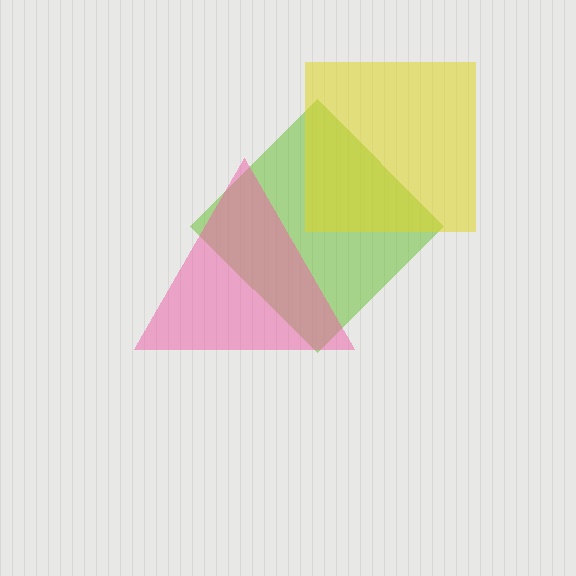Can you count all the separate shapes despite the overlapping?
Yes, there are 3 separate shapes.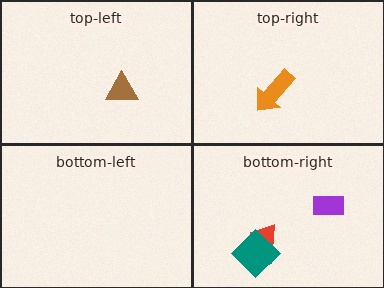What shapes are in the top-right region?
The orange arrow.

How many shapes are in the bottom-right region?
3.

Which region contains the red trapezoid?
The bottom-right region.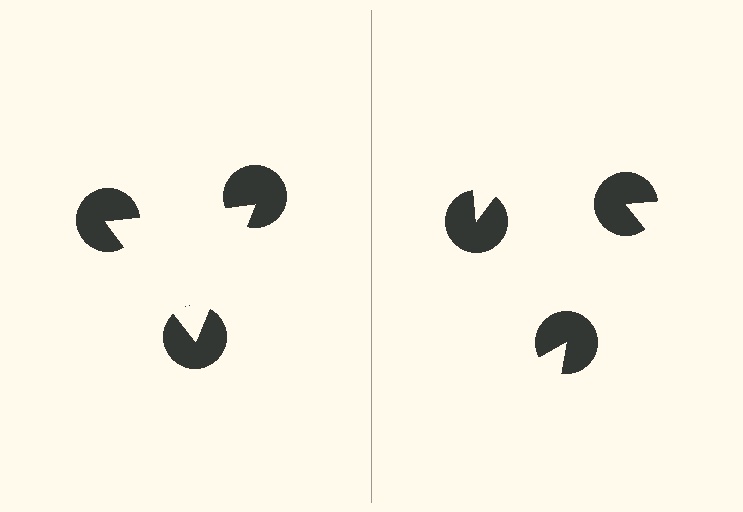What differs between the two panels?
The pac-man discs are positioned identically on both sides; only the wedge orientations differ. On the left they align to a triangle; on the right they are misaligned.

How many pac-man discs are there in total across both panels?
6 — 3 on each side.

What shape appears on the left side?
An illusory triangle.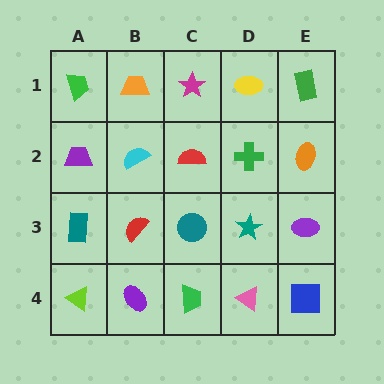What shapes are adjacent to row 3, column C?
A red semicircle (row 2, column C), a green trapezoid (row 4, column C), a red semicircle (row 3, column B), a teal star (row 3, column D).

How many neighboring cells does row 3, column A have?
3.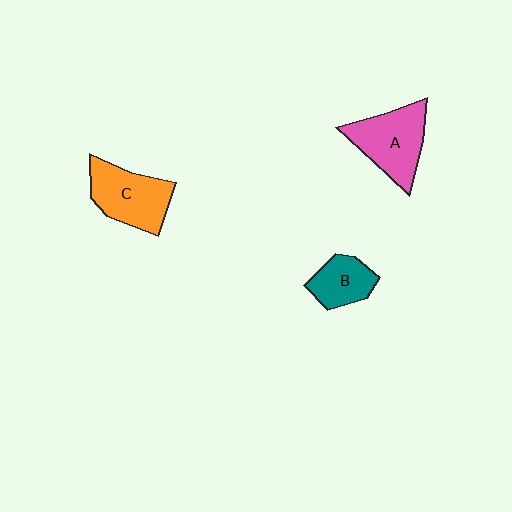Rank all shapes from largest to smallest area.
From largest to smallest: A (pink), C (orange), B (teal).